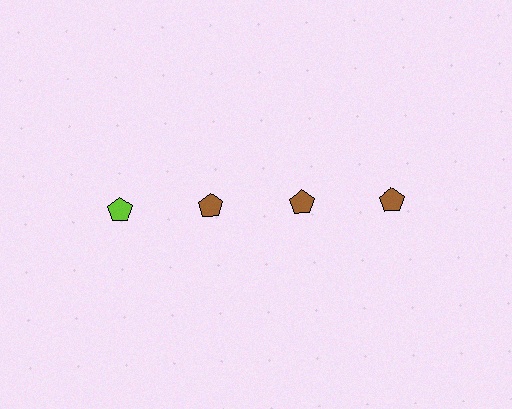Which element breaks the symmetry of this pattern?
The lime pentagon in the top row, leftmost column breaks the symmetry. All other shapes are brown pentagons.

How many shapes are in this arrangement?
There are 4 shapes arranged in a grid pattern.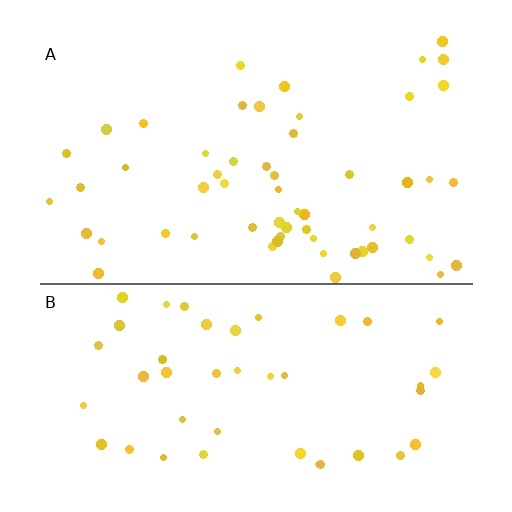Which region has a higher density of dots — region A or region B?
A (the top).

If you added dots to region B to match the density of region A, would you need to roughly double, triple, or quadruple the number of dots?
Approximately double.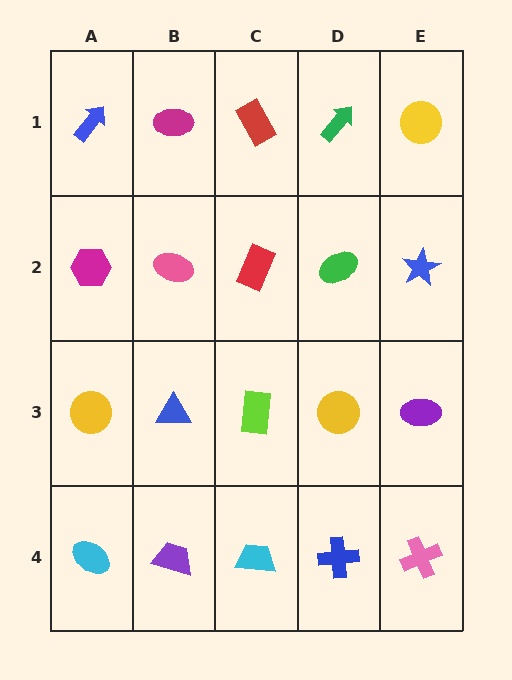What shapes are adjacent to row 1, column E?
A blue star (row 2, column E), a green arrow (row 1, column D).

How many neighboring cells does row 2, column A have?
3.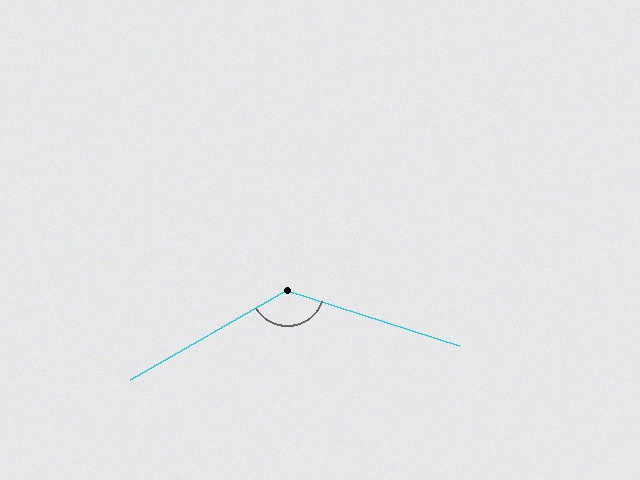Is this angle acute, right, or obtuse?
It is obtuse.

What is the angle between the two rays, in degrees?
Approximately 132 degrees.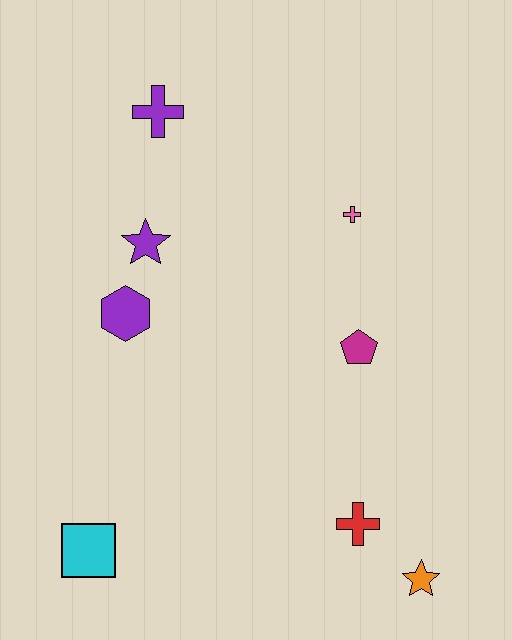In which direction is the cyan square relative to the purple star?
The cyan square is below the purple star.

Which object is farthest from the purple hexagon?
The orange star is farthest from the purple hexagon.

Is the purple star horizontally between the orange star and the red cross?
No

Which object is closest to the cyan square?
The purple hexagon is closest to the cyan square.